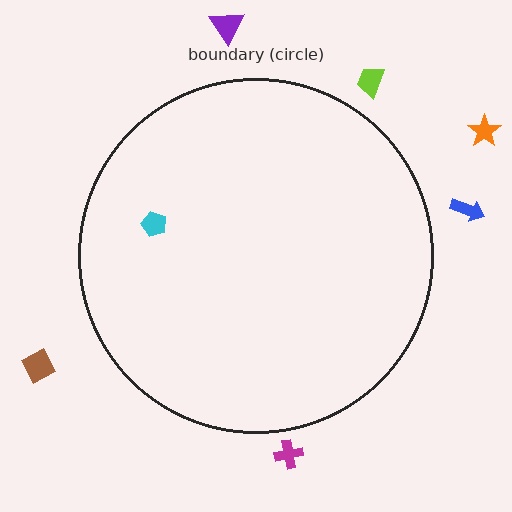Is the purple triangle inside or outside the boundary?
Outside.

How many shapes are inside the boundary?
1 inside, 6 outside.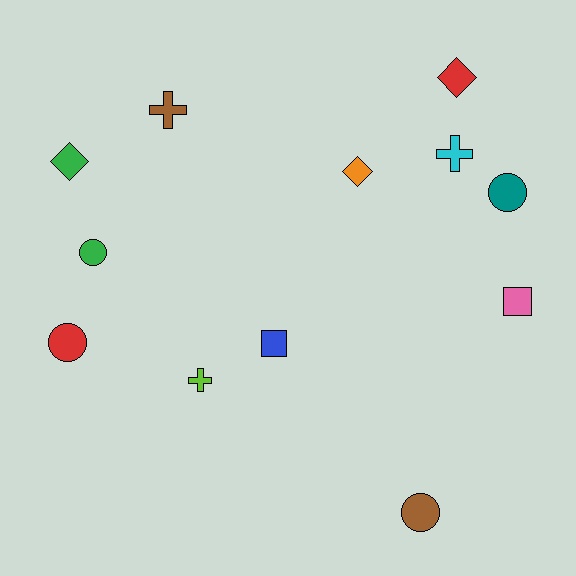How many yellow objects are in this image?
There are no yellow objects.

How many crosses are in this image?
There are 3 crosses.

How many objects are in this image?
There are 12 objects.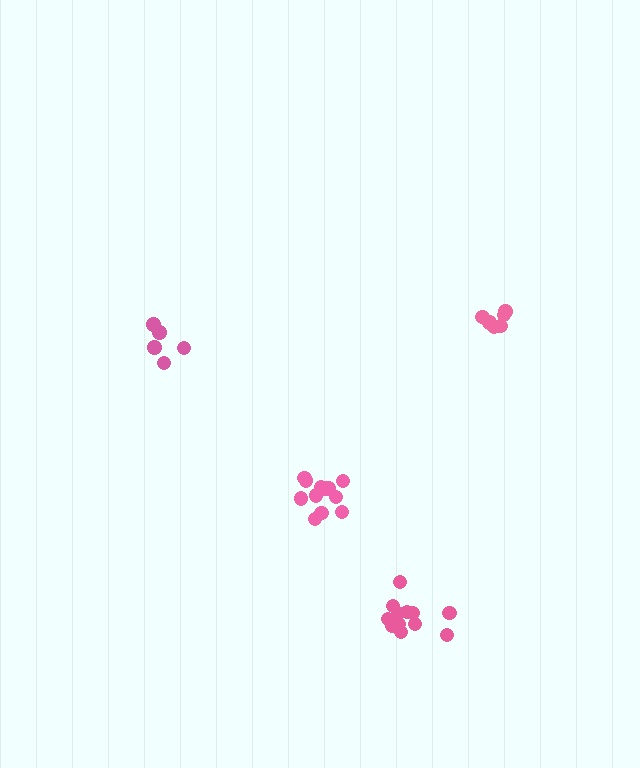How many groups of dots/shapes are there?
There are 4 groups.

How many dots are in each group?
Group 1: 6 dots, Group 2: 7 dots, Group 3: 12 dots, Group 4: 12 dots (37 total).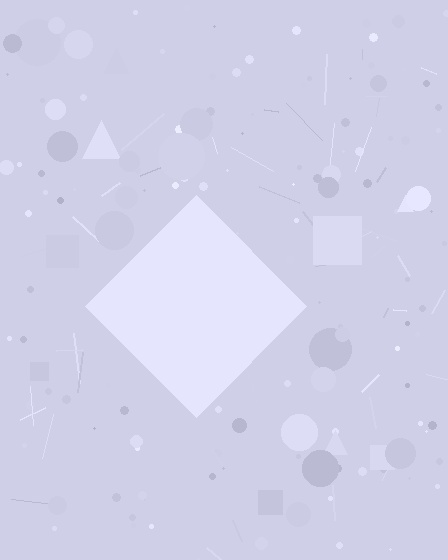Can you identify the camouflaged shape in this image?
The camouflaged shape is a diamond.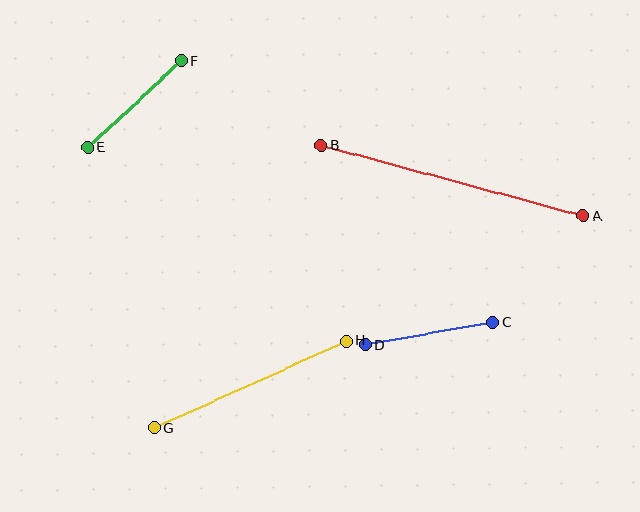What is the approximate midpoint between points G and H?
The midpoint is at approximately (251, 385) pixels.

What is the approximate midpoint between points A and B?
The midpoint is at approximately (452, 181) pixels.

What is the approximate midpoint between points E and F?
The midpoint is at approximately (135, 104) pixels.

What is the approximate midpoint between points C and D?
The midpoint is at approximately (429, 334) pixels.